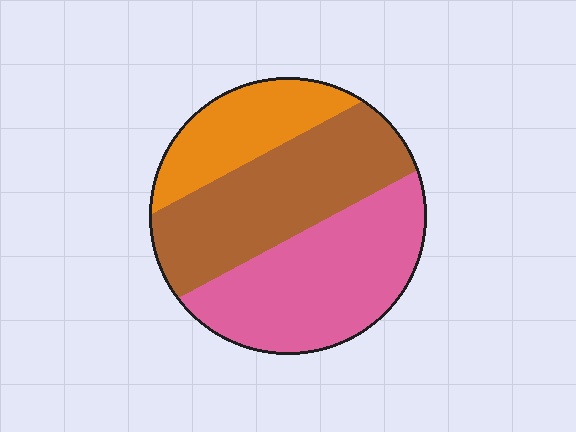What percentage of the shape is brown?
Brown covers roughly 40% of the shape.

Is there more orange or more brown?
Brown.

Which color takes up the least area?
Orange, at roughly 20%.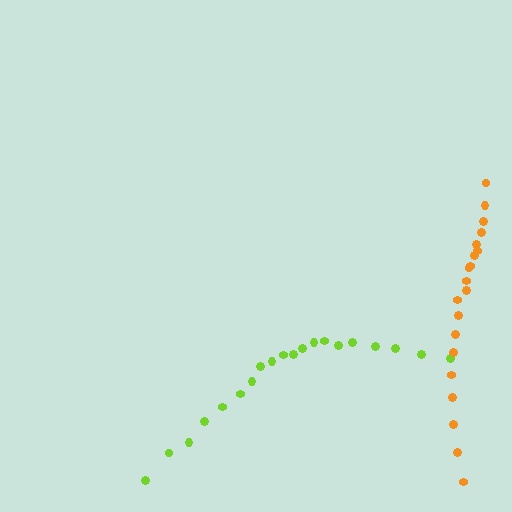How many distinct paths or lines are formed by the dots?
There are 2 distinct paths.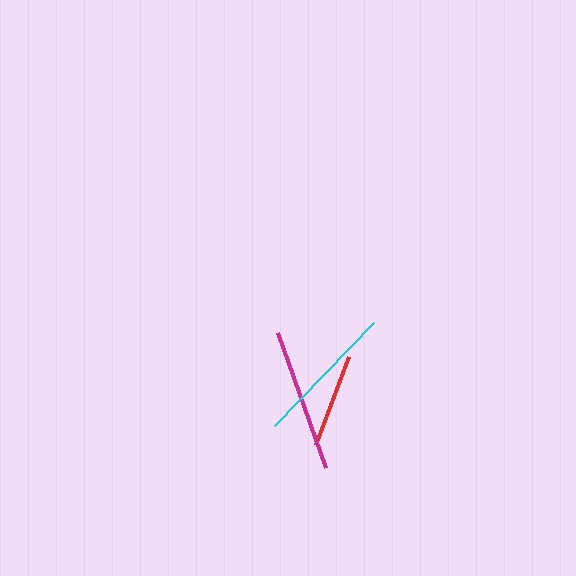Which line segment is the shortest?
The red line is the shortest at approximately 95 pixels.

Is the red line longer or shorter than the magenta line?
The magenta line is longer than the red line.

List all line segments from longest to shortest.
From longest to shortest: magenta, cyan, red.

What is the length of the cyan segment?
The cyan segment is approximately 143 pixels long.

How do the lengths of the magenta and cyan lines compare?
The magenta and cyan lines are approximately the same length.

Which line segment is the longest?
The magenta line is the longest at approximately 144 pixels.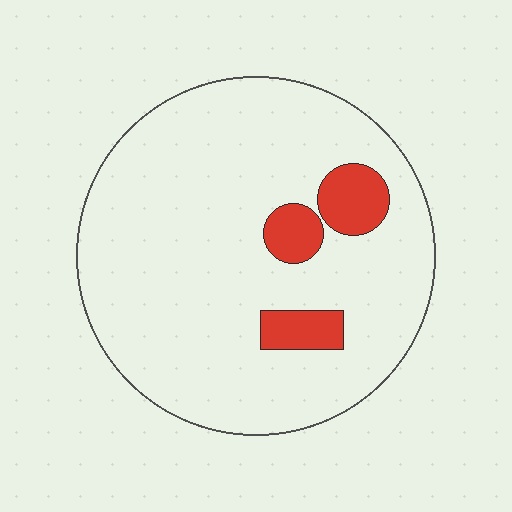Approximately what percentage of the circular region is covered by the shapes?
Approximately 10%.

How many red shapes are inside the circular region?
3.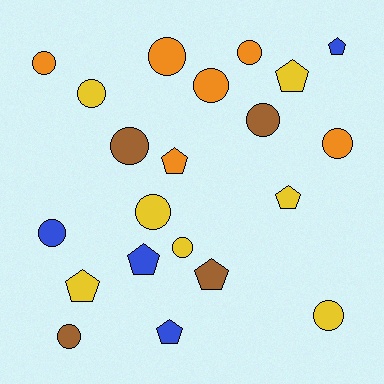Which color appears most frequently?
Yellow, with 7 objects.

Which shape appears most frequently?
Circle, with 13 objects.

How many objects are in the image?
There are 21 objects.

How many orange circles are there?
There are 5 orange circles.